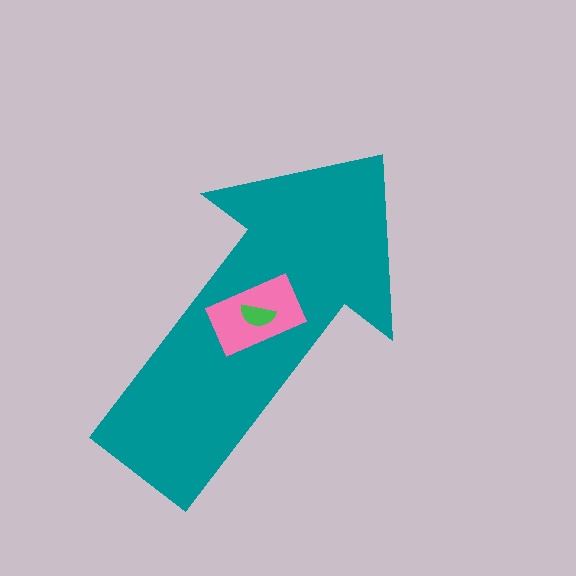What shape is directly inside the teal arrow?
The pink rectangle.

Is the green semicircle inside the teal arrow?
Yes.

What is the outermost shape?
The teal arrow.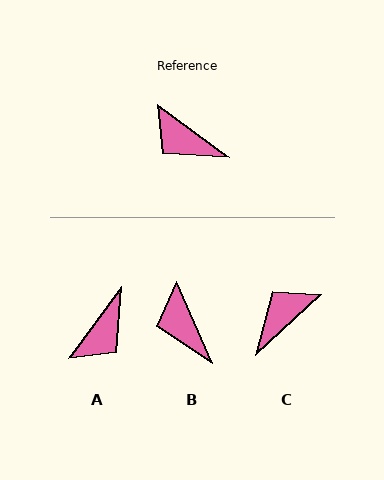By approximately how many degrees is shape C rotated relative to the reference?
Approximately 101 degrees clockwise.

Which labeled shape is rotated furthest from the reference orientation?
C, about 101 degrees away.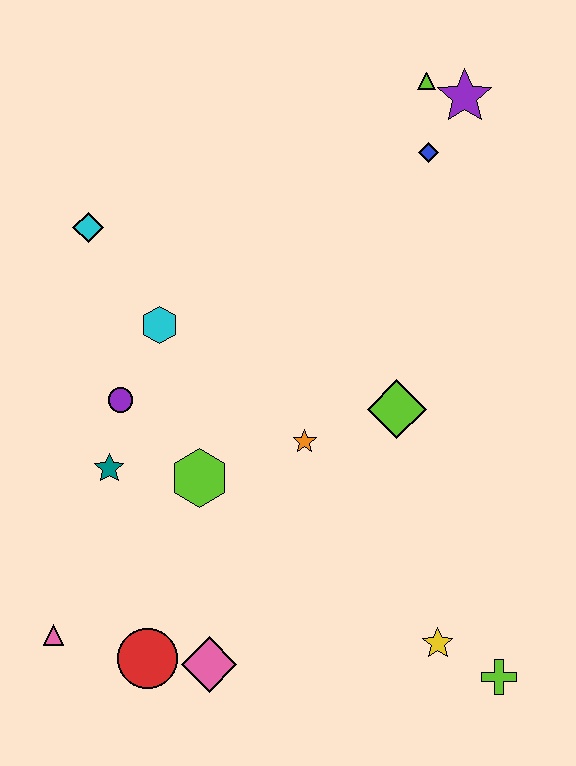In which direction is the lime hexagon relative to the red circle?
The lime hexagon is above the red circle.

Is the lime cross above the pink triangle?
No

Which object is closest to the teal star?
The purple circle is closest to the teal star.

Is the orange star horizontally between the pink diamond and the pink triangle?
No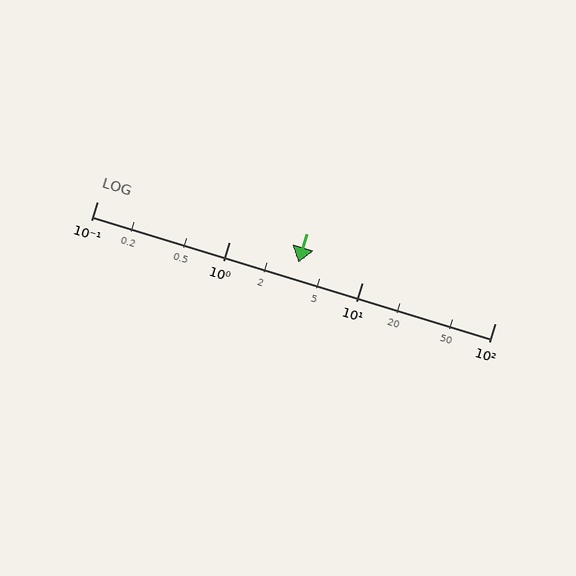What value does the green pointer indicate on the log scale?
The pointer indicates approximately 3.3.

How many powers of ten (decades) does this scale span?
The scale spans 3 decades, from 0.1 to 100.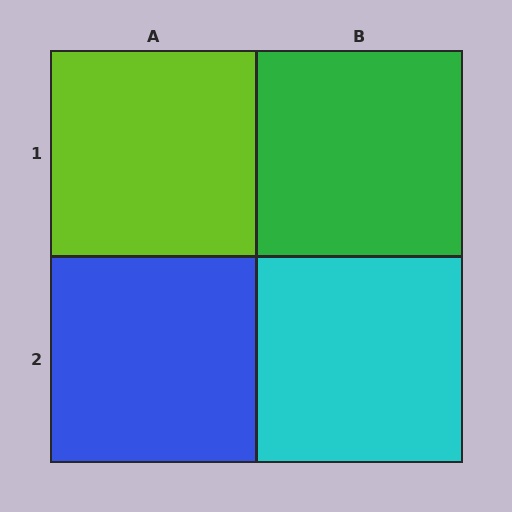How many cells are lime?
1 cell is lime.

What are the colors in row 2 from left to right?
Blue, cyan.